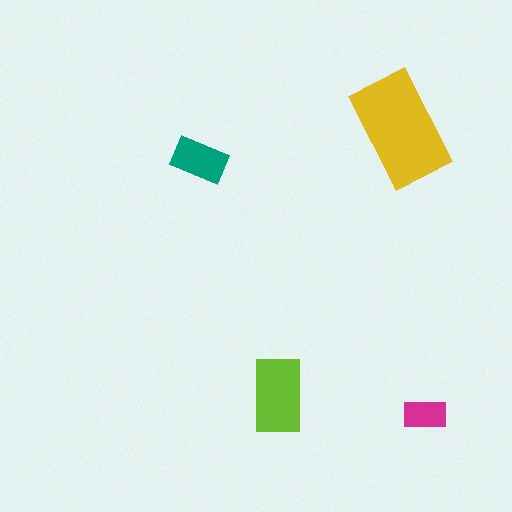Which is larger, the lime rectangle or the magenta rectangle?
The lime one.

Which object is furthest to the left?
The teal rectangle is leftmost.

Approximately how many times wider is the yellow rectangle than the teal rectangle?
About 2 times wider.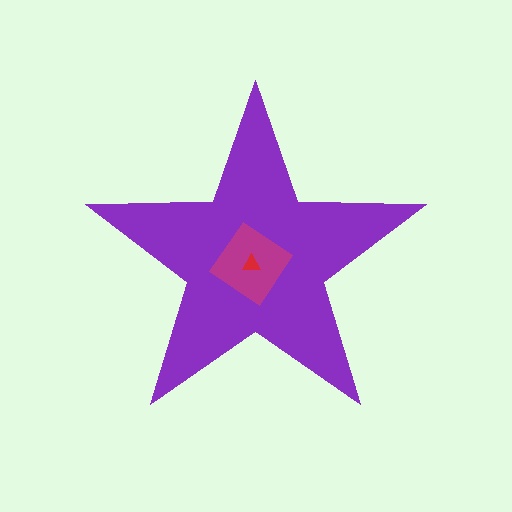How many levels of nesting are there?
3.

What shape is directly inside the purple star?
The magenta diamond.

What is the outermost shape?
The purple star.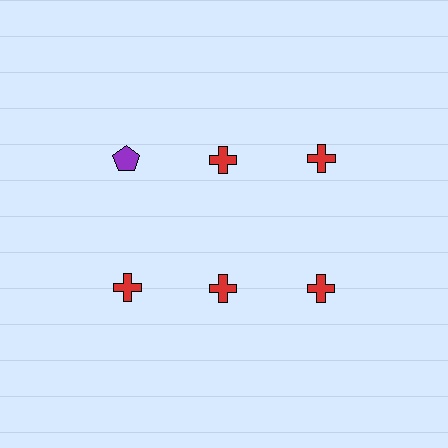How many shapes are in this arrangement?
There are 6 shapes arranged in a grid pattern.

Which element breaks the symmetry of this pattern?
The purple pentagon in the top row, leftmost column breaks the symmetry. All other shapes are red crosses.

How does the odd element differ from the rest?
It differs in both color (purple instead of red) and shape (pentagon instead of cross).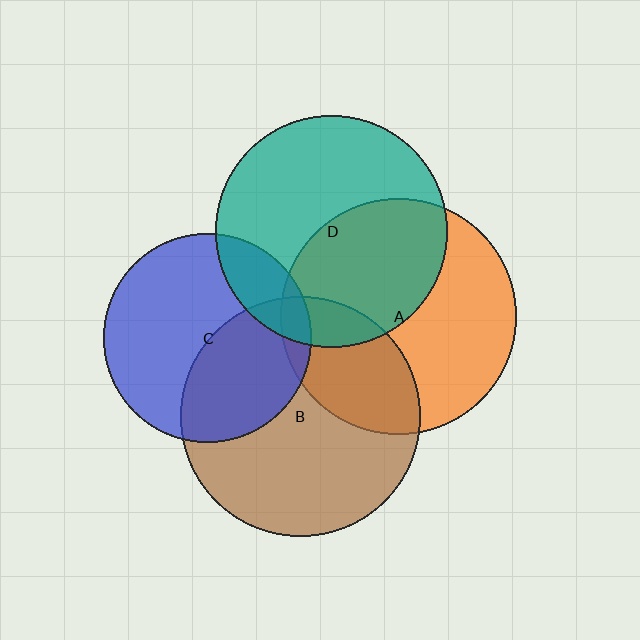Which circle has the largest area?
Circle B (brown).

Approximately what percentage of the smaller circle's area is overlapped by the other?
Approximately 40%.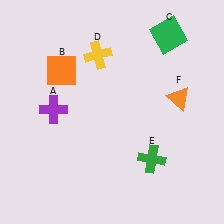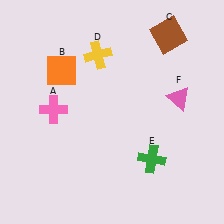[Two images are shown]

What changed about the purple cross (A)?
In Image 1, A is purple. In Image 2, it changed to pink.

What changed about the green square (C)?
In Image 1, C is green. In Image 2, it changed to brown.